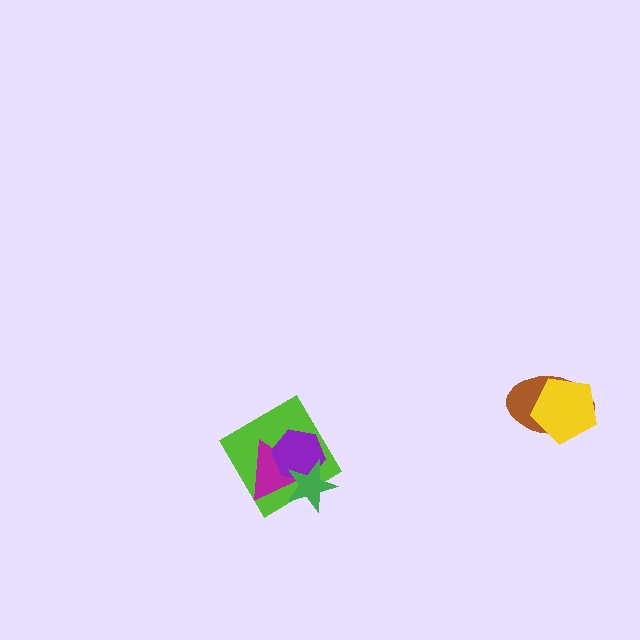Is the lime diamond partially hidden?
Yes, it is partially covered by another shape.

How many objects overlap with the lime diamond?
3 objects overlap with the lime diamond.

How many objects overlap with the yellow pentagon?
1 object overlaps with the yellow pentagon.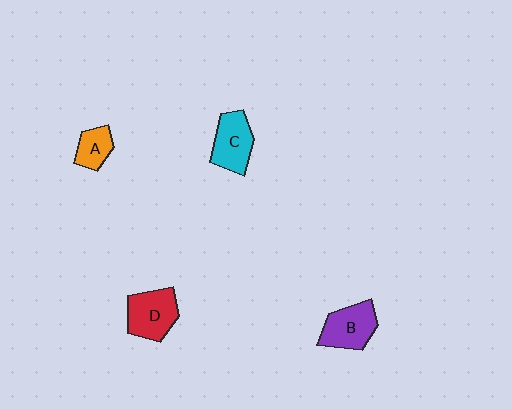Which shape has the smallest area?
Shape A (orange).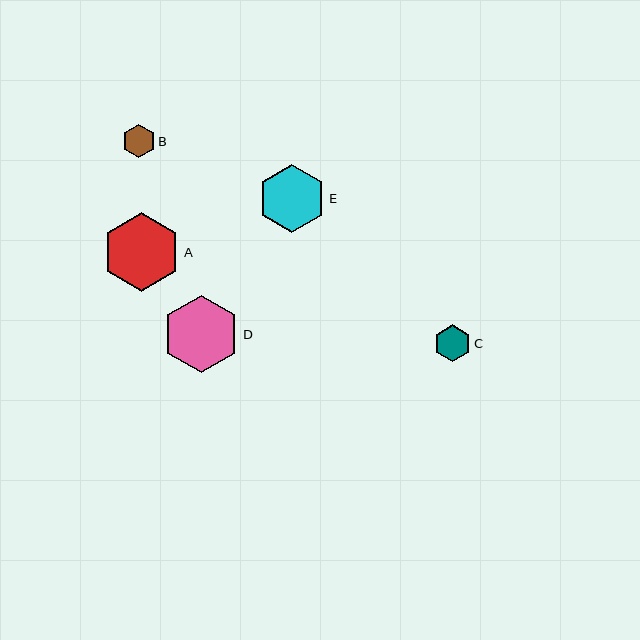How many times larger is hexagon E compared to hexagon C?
Hexagon E is approximately 1.8 times the size of hexagon C.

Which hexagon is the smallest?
Hexagon B is the smallest with a size of approximately 33 pixels.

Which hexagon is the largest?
Hexagon A is the largest with a size of approximately 79 pixels.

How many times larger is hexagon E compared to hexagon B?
Hexagon E is approximately 2.1 times the size of hexagon B.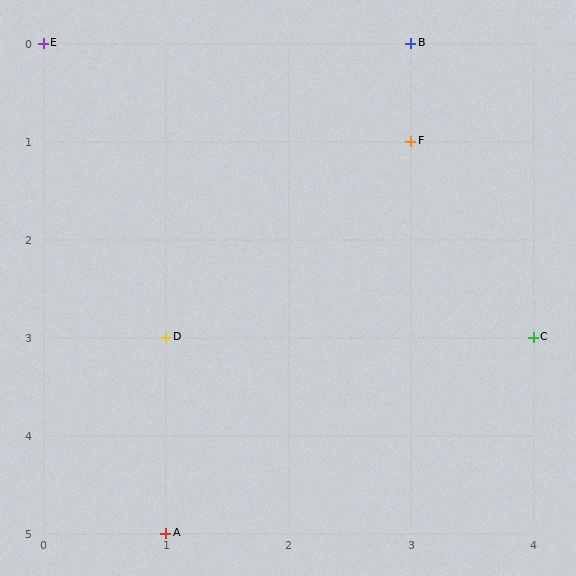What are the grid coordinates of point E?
Point E is at grid coordinates (0, 0).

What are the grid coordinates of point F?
Point F is at grid coordinates (3, 1).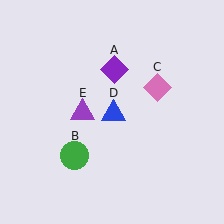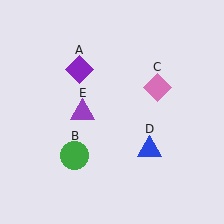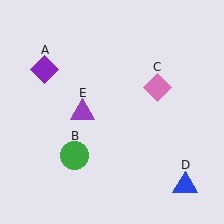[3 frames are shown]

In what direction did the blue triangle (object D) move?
The blue triangle (object D) moved down and to the right.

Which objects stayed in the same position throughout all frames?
Green circle (object B) and pink diamond (object C) and purple triangle (object E) remained stationary.